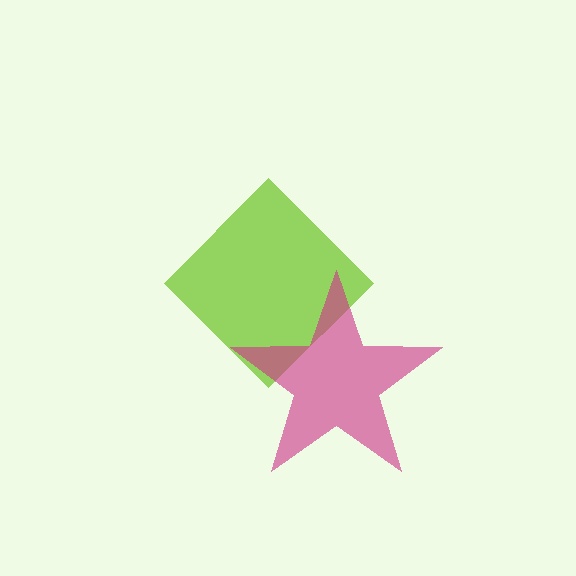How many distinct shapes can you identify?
There are 2 distinct shapes: a lime diamond, a magenta star.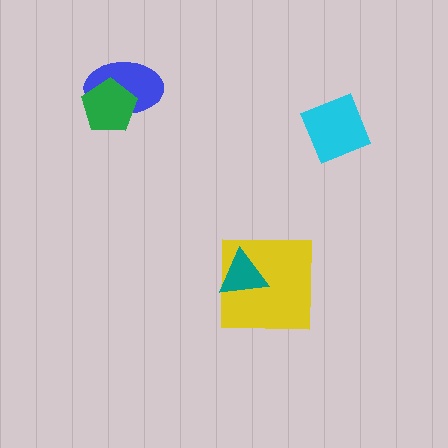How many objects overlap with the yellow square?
1 object overlaps with the yellow square.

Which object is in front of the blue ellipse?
The green pentagon is in front of the blue ellipse.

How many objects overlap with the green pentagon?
1 object overlaps with the green pentagon.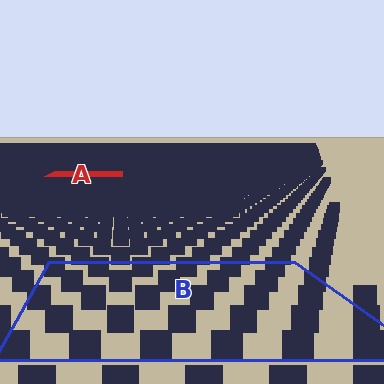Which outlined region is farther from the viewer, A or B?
Region A is farther from the viewer — the texture elements inside it appear smaller and more densely packed.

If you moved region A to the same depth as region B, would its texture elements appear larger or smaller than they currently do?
They would appear larger. At a closer depth, the same texture elements are projected at a bigger on-screen size.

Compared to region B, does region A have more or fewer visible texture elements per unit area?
Region A has more texture elements per unit area — they are packed more densely because it is farther away.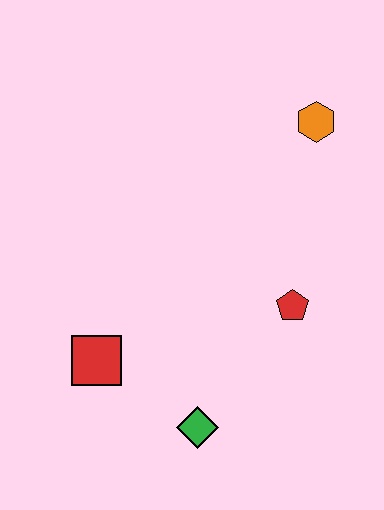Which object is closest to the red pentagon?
The green diamond is closest to the red pentagon.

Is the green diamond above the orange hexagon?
No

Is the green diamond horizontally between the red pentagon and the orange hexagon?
No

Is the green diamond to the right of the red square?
Yes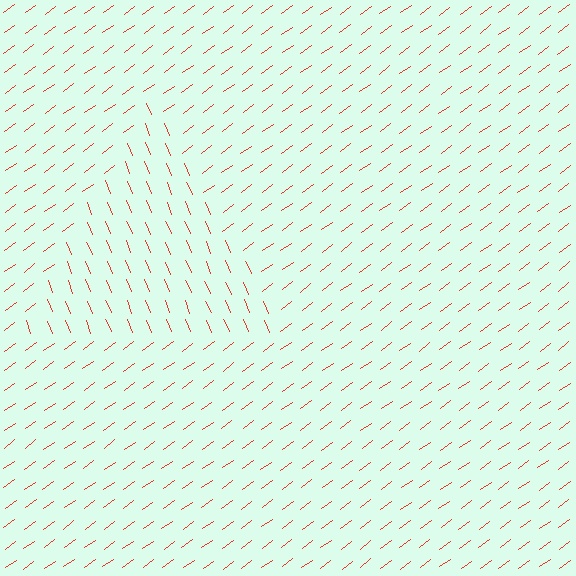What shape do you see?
I see a triangle.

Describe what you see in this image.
The image is filled with small red line segments. A triangle region in the image has lines oriented differently from the surrounding lines, creating a visible texture boundary.